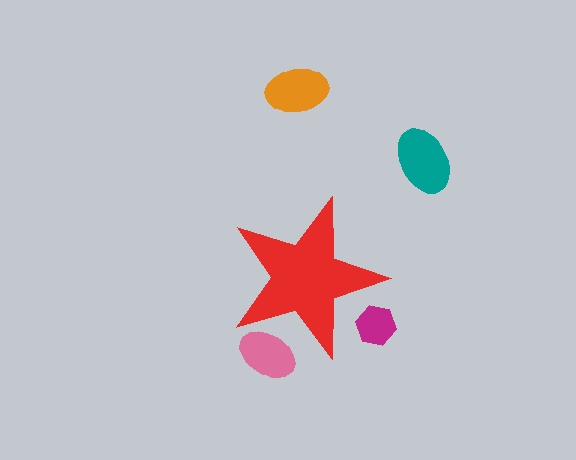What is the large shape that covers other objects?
A red star.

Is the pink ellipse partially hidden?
Yes, the pink ellipse is partially hidden behind the red star.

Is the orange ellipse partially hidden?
No, the orange ellipse is fully visible.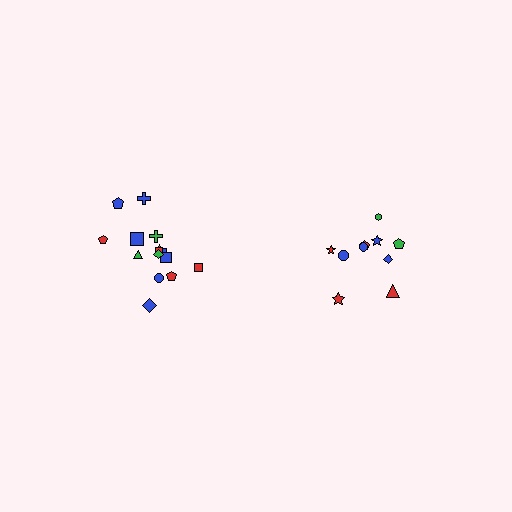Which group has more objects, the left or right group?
The left group.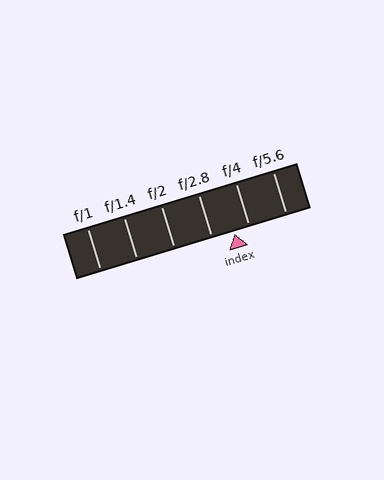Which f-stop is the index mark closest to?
The index mark is closest to f/4.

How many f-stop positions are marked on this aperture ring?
There are 6 f-stop positions marked.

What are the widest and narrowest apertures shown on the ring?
The widest aperture shown is f/1 and the narrowest is f/5.6.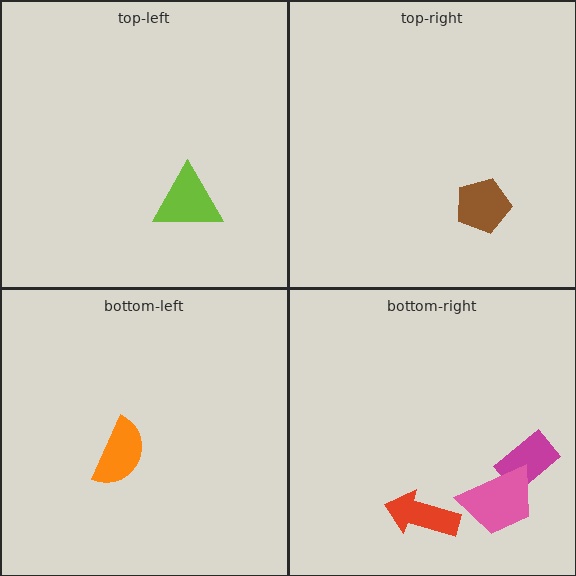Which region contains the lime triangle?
The top-left region.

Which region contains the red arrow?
The bottom-right region.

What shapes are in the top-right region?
The brown pentagon.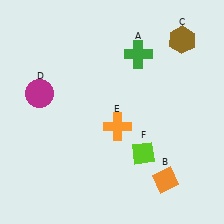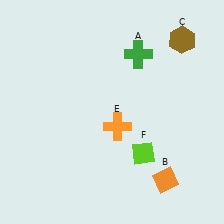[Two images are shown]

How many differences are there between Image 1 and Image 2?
There is 1 difference between the two images.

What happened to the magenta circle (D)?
The magenta circle (D) was removed in Image 2. It was in the top-left area of Image 1.